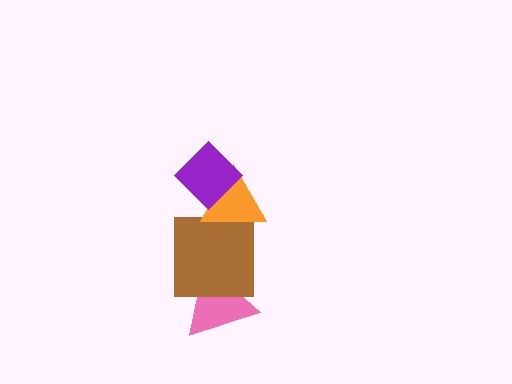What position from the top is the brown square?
The brown square is 3rd from the top.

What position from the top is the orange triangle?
The orange triangle is 2nd from the top.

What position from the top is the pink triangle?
The pink triangle is 4th from the top.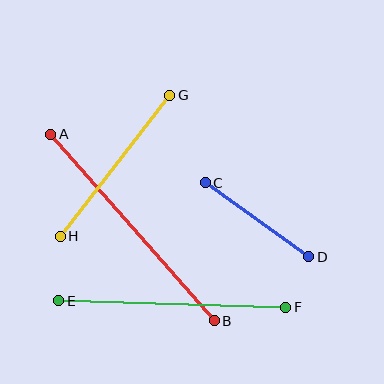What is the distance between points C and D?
The distance is approximately 127 pixels.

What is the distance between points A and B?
The distance is approximately 248 pixels.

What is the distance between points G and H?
The distance is approximately 179 pixels.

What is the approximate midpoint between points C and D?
The midpoint is at approximately (257, 220) pixels.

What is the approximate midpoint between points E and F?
The midpoint is at approximately (172, 304) pixels.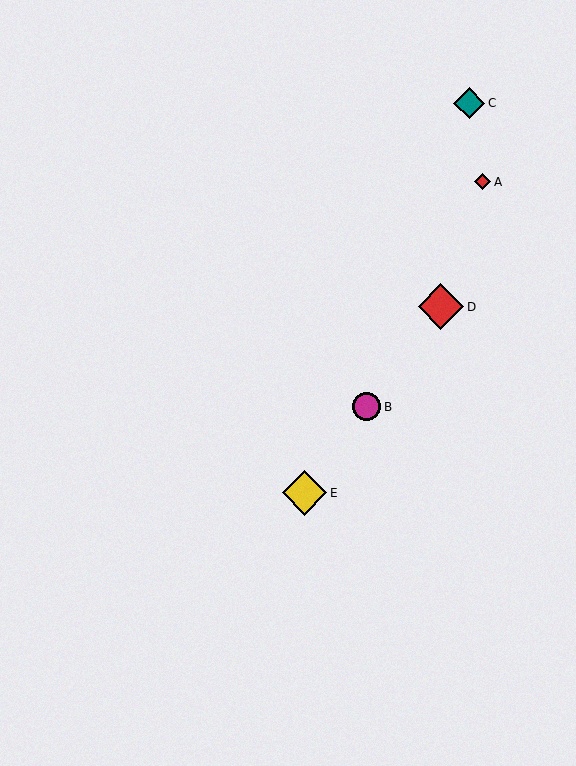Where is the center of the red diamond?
The center of the red diamond is at (441, 306).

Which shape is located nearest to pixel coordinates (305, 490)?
The yellow diamond (labeled E) at (305, 493) is nearest to that location.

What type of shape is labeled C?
Shape C is a teal diamond.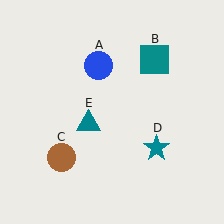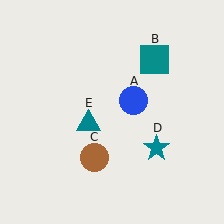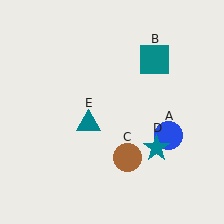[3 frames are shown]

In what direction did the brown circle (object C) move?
The brown circle (object C) moved right.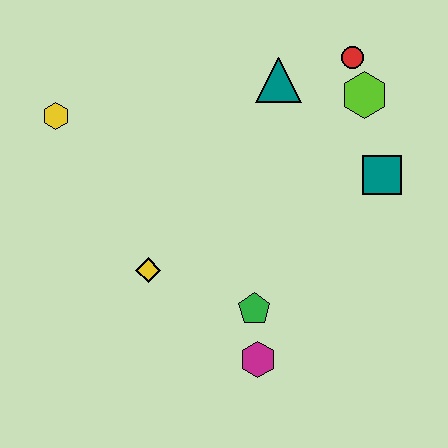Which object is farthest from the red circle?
The magenta hexagon is farthest from the red circle.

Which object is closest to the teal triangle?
The red circle is closest to the teal triangle.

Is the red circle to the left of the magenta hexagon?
No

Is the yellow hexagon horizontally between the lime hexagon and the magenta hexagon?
No